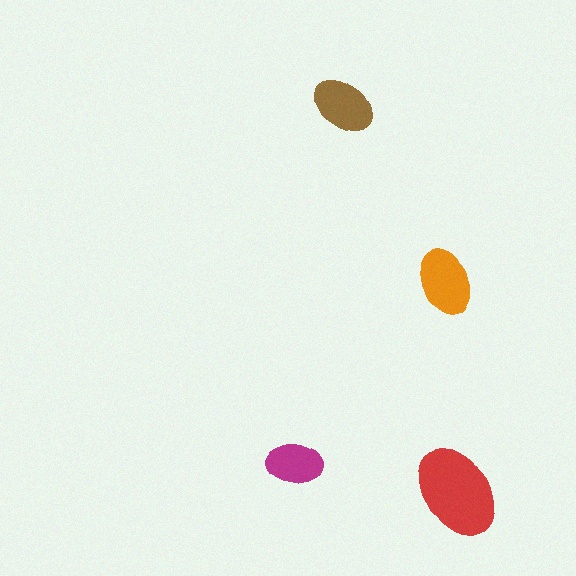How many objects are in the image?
There are 4 objects in the image.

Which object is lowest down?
The red ellipse is bottommost.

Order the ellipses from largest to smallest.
the red one, the orange one, the brown one, the magenta one.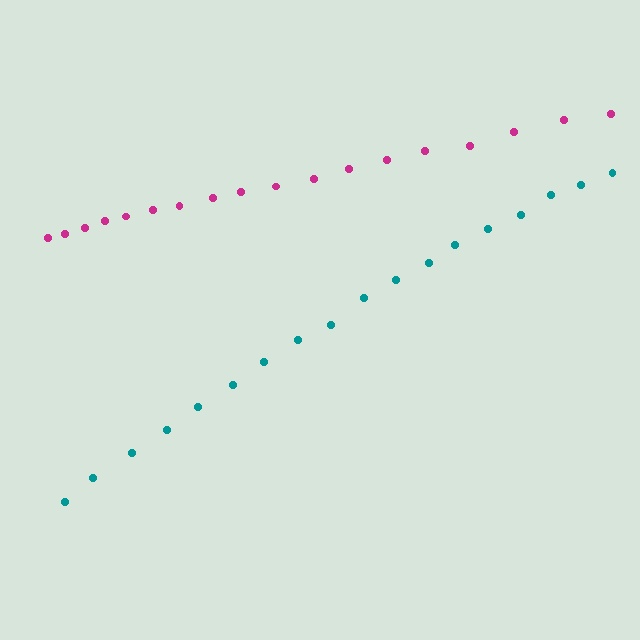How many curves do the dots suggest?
There are 2 distinct paths.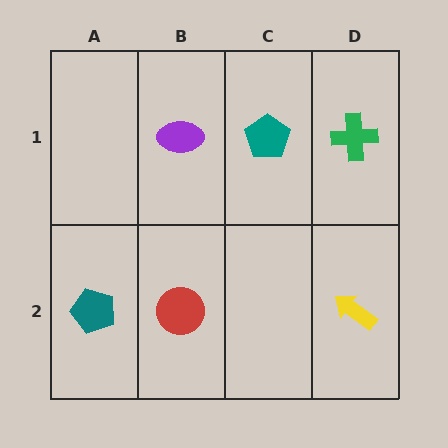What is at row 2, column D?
A yellow arrow.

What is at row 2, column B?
A red circle.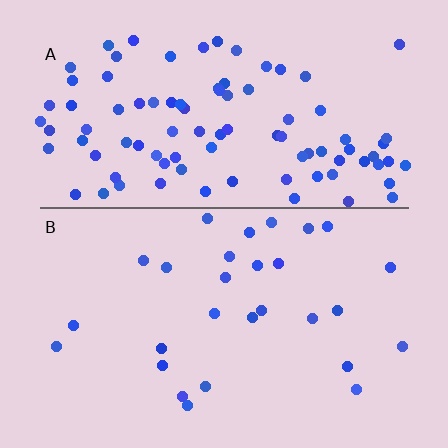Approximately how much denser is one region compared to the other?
Approximately 3.3× — region A over region B.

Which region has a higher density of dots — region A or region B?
A (the top).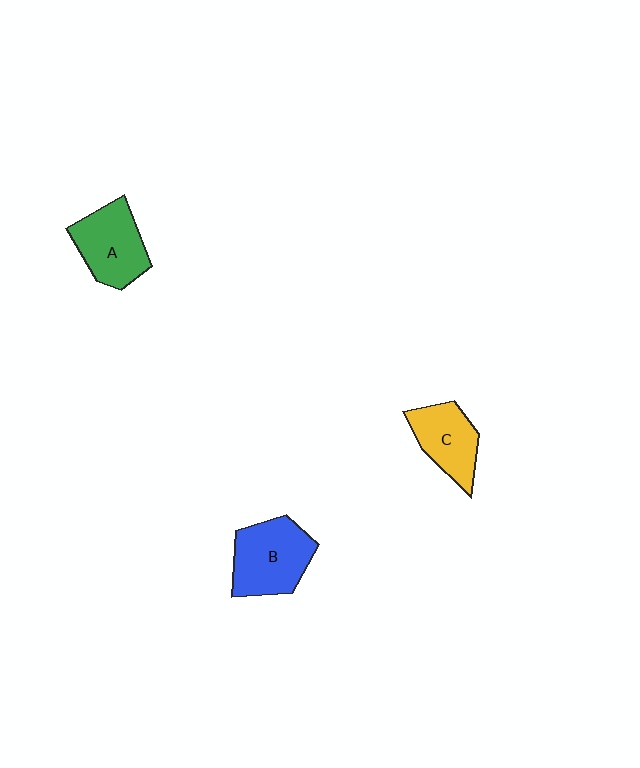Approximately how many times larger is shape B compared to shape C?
Approximately 1.3 times.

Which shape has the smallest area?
Shape C (yellow).